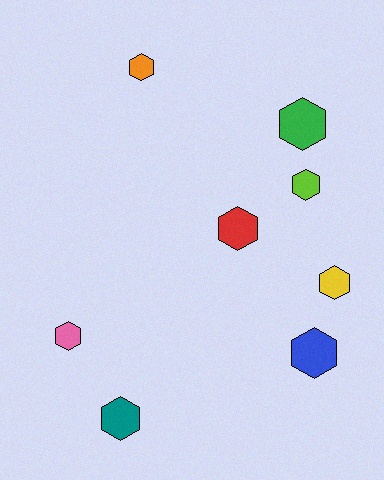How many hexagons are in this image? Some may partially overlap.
There are 8 hexagons.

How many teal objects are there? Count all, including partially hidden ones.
There is 1 teal object.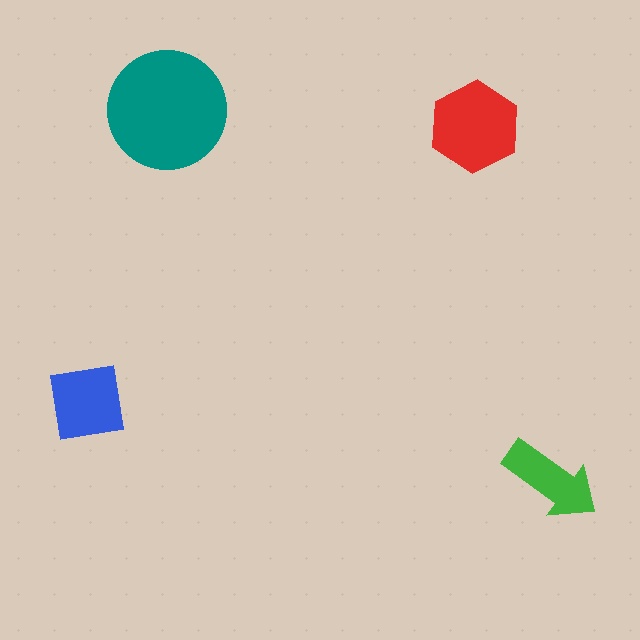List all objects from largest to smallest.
The teal circle, the red hexagon, the blue square, the green arrow.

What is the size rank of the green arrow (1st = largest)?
4th.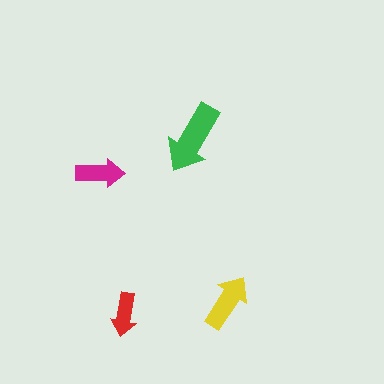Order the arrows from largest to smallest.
the green one, the yellow one, the magenta one, the red one.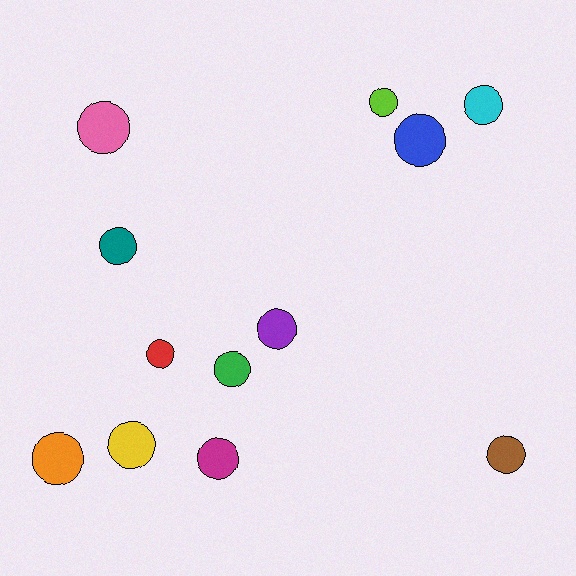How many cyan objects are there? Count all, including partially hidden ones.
There is 1 cyan object.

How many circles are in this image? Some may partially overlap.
There are 12 circles.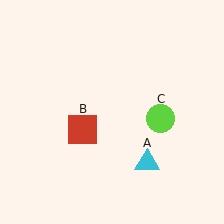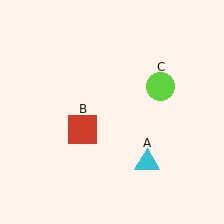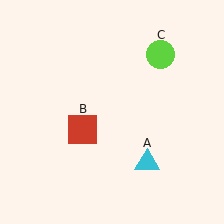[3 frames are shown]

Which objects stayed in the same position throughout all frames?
Cyan triangle (object A) and red square (object B) remained stationary.